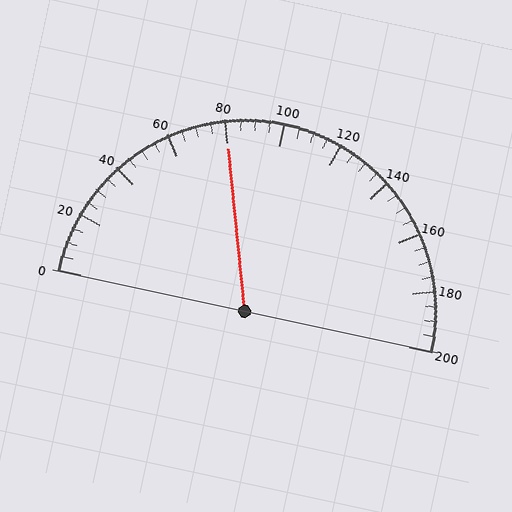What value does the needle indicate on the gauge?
The needle indicates approximately 80.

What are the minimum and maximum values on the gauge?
The gauge ranges from 0 to 200.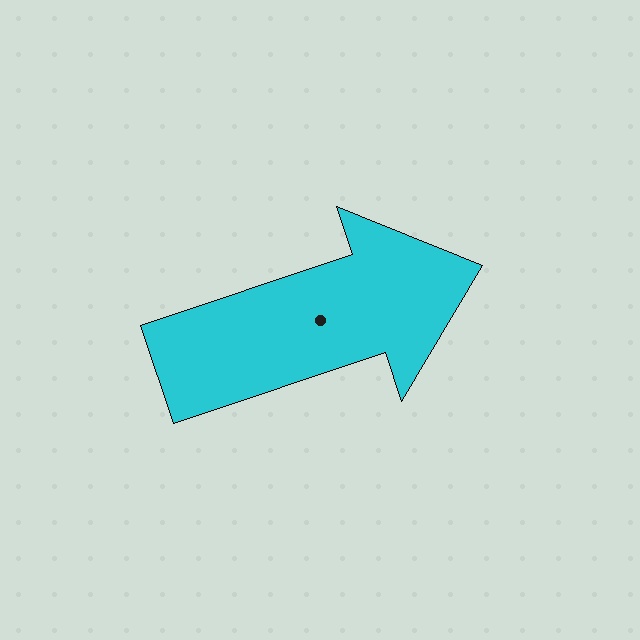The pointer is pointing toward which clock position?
Roughly 2 o'clock.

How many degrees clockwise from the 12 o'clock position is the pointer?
Approximately 71 degrees.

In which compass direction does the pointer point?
East.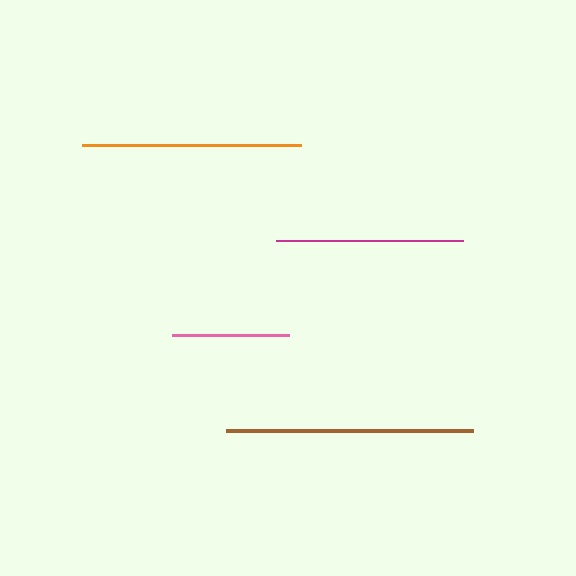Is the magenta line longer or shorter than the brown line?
The brown line is longer than the magenta line.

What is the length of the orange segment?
The orange segment is approximately 219 pixels long.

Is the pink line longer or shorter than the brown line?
The brown line is longer than the pink line.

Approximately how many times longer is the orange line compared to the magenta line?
The orange line is approximately 1.2 times the length of the magenta line.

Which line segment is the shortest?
The pink line is the shortest at approximately 116 pixels.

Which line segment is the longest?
The brown line is the longest at approximately 247 pixels.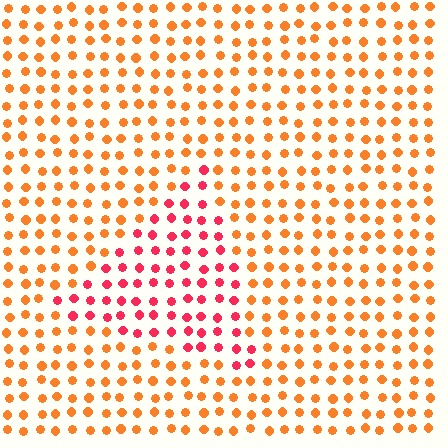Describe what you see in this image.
The image is filled with small orange elements in a uniform arrangement. A triangle-shaped region is visible where the elements are tinted to a slightly different hue, forming a subtle color boundary.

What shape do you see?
I see a triangle.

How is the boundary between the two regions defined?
The boundary is defined purely by a slight shift in hue (about 39 degrees). Spacing, size, and orientation are identical on both sides.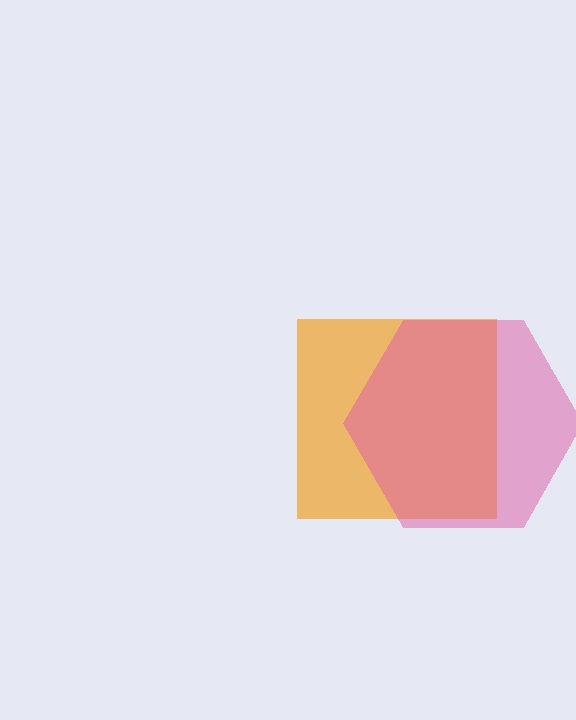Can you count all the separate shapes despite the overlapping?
Yes, there are 2 separate shapes.